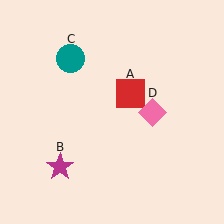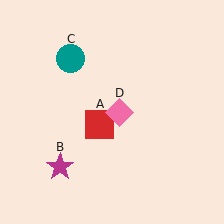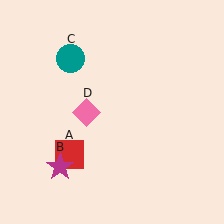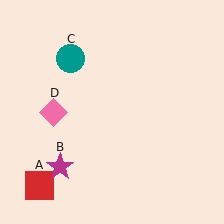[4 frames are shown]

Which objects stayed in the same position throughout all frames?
Magenta star (object B) and teal circle (object C) remained stationary.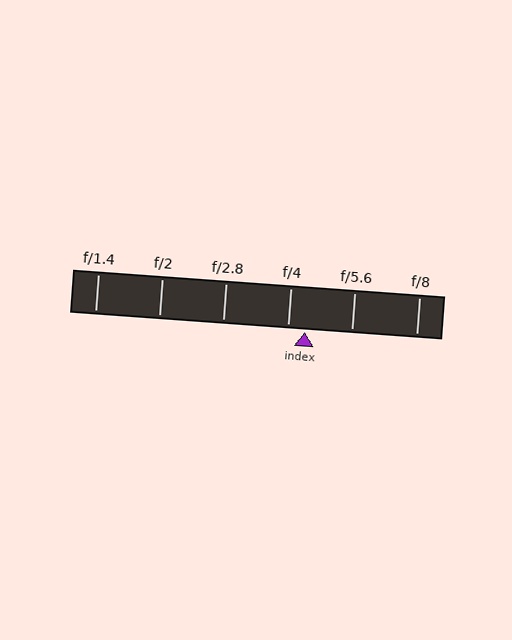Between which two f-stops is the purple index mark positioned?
The index mark is between f/4 and f/5.6.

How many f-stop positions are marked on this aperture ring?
There are 6 f-stop positions marked.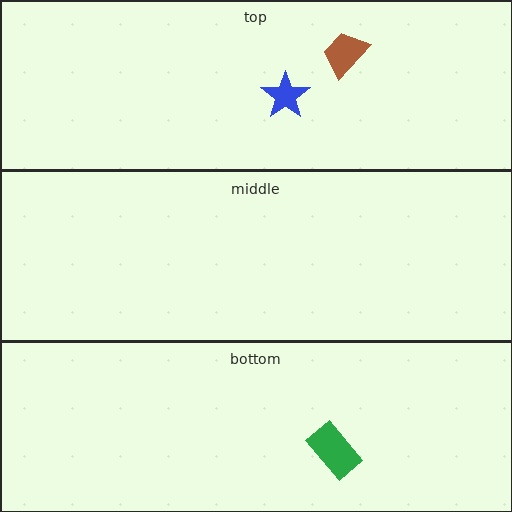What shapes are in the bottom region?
The green rectangle.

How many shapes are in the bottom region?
1.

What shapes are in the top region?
The blue star, the brown trapezoid.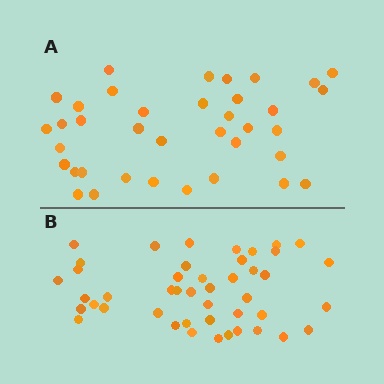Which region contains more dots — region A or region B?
Region B (the bottom region) has more dots.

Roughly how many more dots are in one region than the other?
Region B has roughly 8 or so more dots than region A.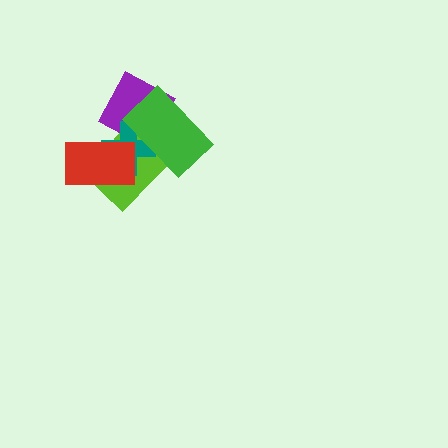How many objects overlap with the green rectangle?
3 objects overlap with the green rectangle.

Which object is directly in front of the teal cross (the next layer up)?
The green rectangle is directly in front of the teal cross.